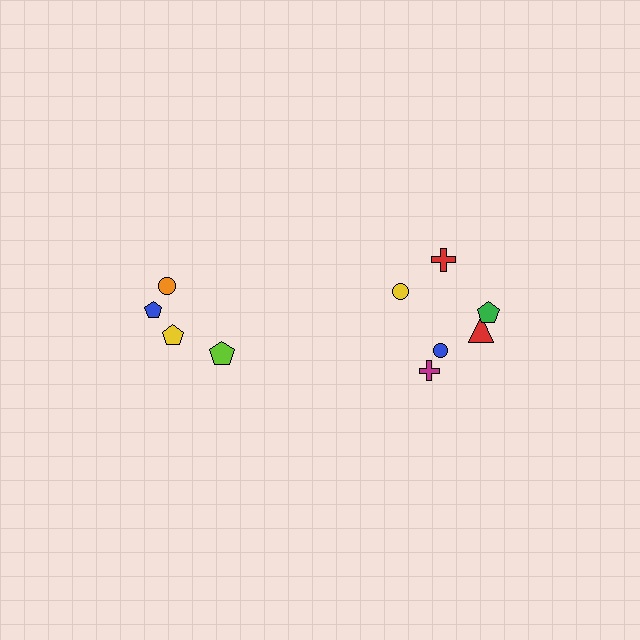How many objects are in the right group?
There are 6 objects.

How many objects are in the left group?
There are 4 objects.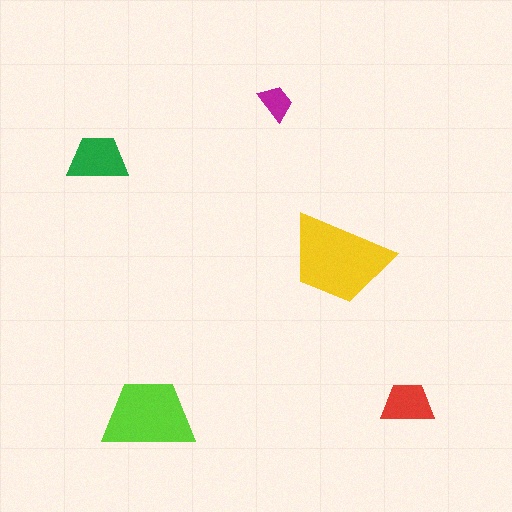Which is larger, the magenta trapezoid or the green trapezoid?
The green one.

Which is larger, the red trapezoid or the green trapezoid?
The green one.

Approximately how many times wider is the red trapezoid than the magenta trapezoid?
About 1.5 times wider.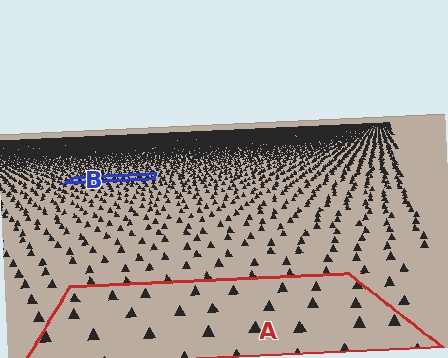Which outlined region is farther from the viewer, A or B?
Region B is farther from the viewer — the texture elements inside it appear smaller and more densely packed.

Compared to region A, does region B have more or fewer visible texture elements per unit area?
Region B has more texture elements per unit area — they are packed more densely because it is farther away.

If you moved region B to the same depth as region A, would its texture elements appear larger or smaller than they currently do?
They would appear larger. At a closer depth, the same texture elements are projected at a bigger on-screen size.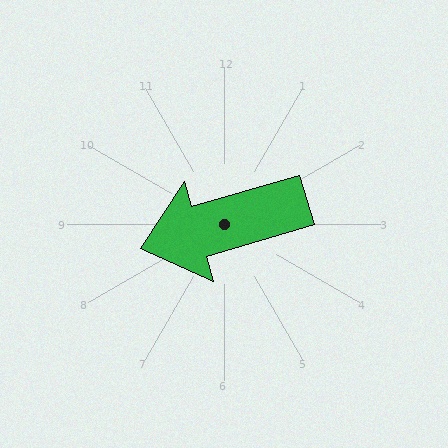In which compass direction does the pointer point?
West.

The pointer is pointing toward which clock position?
Roughly 8 o'clock.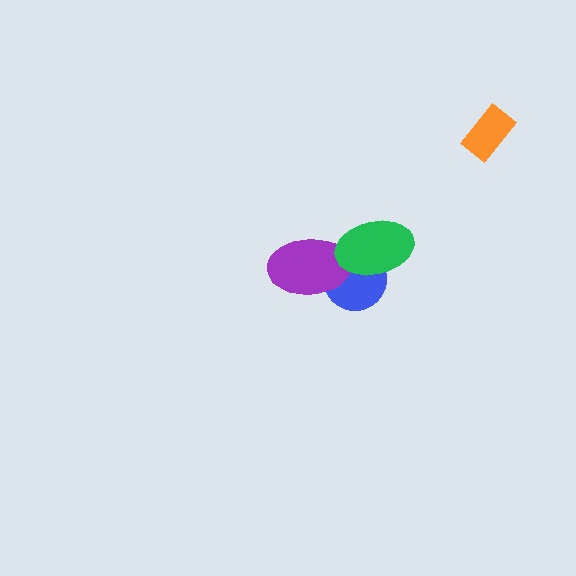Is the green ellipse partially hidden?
No, no other shape covers it.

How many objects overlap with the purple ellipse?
2 objects overlap with the purple ellipse.